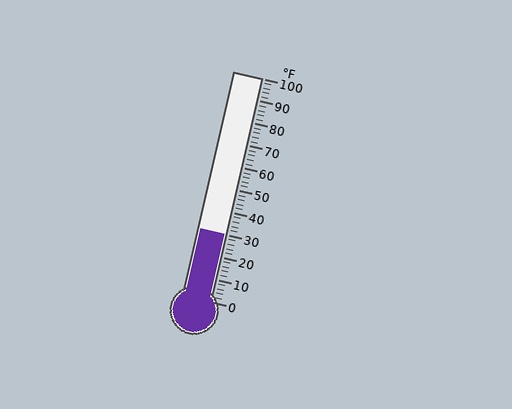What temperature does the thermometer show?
The thermometer shows approximately 30°F.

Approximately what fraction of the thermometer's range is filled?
The thermometer is filled to approximately 30% of its range.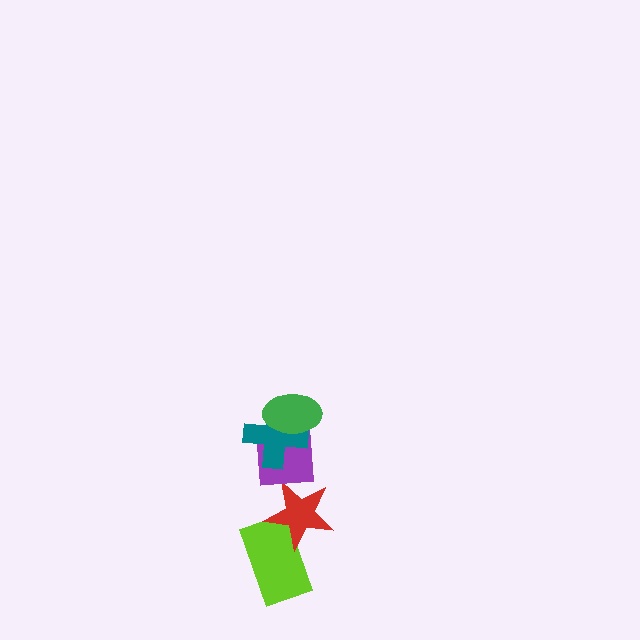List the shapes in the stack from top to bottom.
From top to bottom: the green ellipse, the teal cross, the purple square, the red star, the lime rectangle.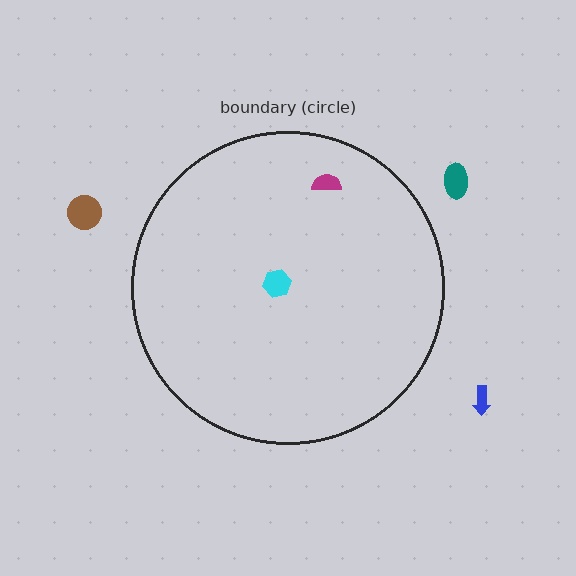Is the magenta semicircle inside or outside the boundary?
Inside.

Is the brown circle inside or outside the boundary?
Outside.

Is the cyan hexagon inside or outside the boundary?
Inside.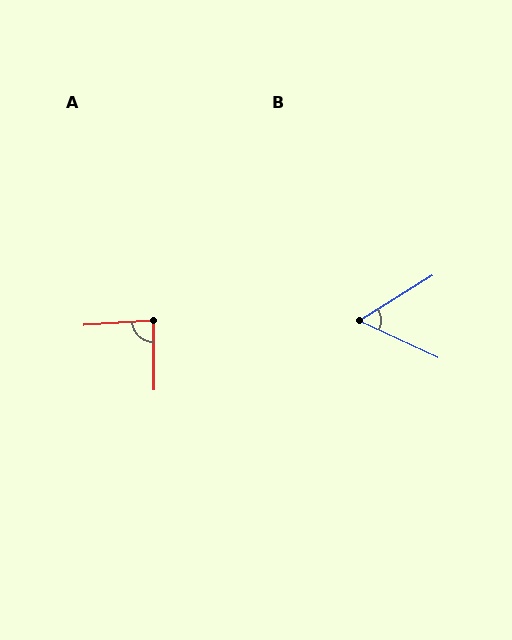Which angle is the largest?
A, at approximately 87 degrees.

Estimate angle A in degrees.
Approximately 87 degrees.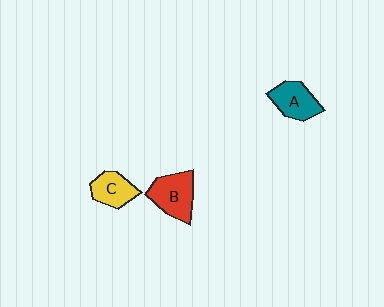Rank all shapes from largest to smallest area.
From largest to smallest: B (red), A (teal), C (yellow).